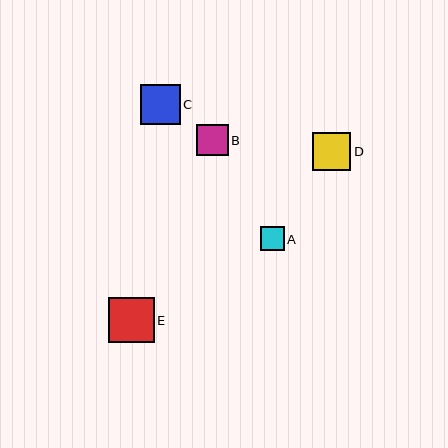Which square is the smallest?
Square A is the smallest with a size of approximately 24 pixels.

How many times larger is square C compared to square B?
Square C is approximately 1.2 times the size of square B.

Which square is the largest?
Square E is the largest with a size of approximately 45 pixels.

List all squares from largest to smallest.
From largest to smallest: E, C, D, B, A.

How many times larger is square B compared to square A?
Square B is approximately 1.3 times the size of square A.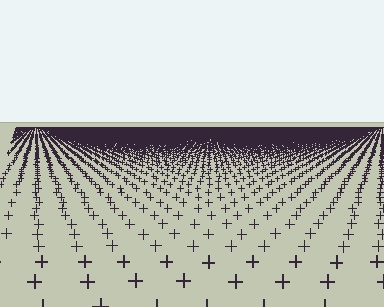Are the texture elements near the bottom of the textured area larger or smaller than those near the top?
Larger. Near the bottom, elements are closer to the viewer and appear at a bigger on-screen size.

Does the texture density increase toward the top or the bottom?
Density increases toward the top.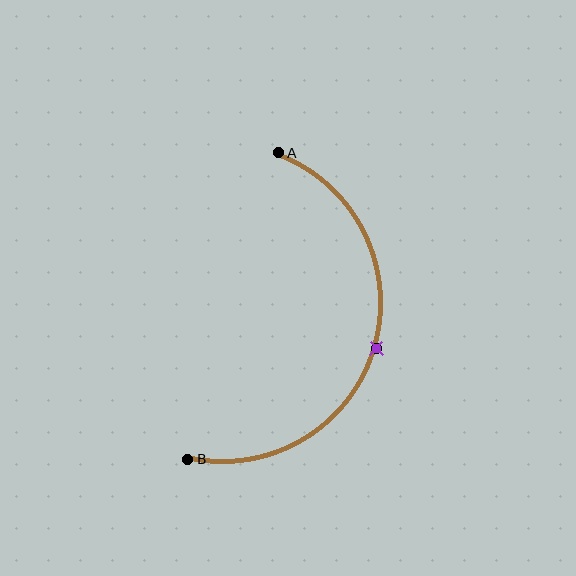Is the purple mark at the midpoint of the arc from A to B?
Yes. The purple mark lies on the arc at equal arc-length from both A and B — it is the arc midpoint.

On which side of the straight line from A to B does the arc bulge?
The arc bulges to the right of the straight line connecting A and B.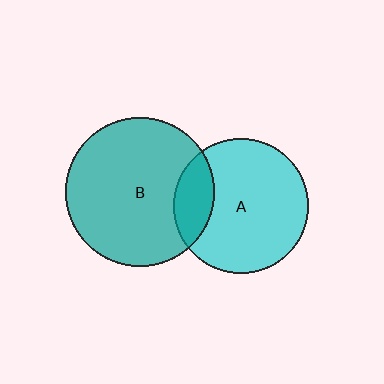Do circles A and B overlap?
Yes.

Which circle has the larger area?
Circle B (teal).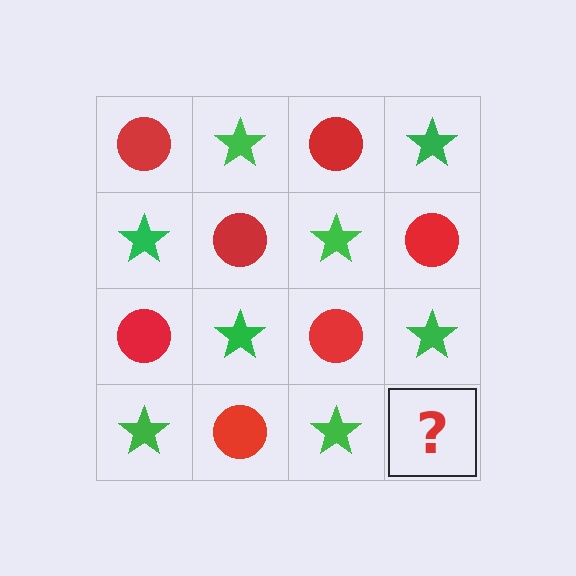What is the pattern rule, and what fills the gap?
The rule is that it alternates red circle and green star in a checkerboard pattern. The gap should be filled with a red circle.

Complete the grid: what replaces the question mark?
The question mark should be replaced with a red circle.